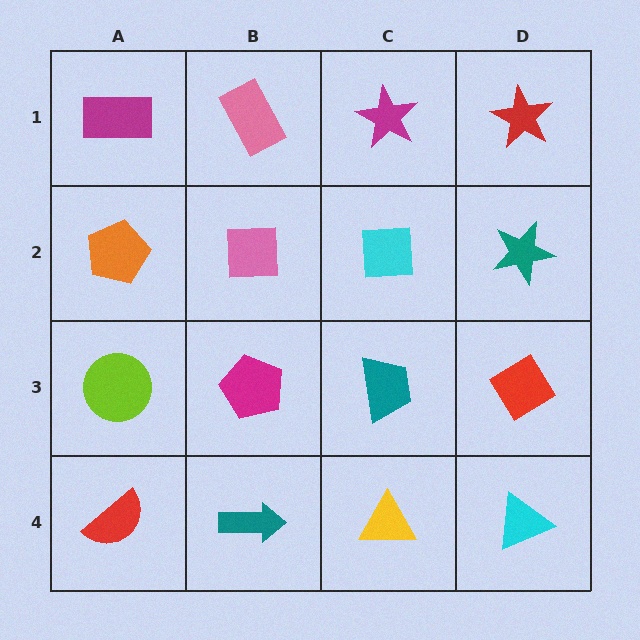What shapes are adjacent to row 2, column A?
A magenta rectangle (row 1, column A), a lime circle (row 3, column A), a pink square (row 2, column B).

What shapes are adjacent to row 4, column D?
A red diamond (row 3, column D), a yellow triangle (row 4, column C).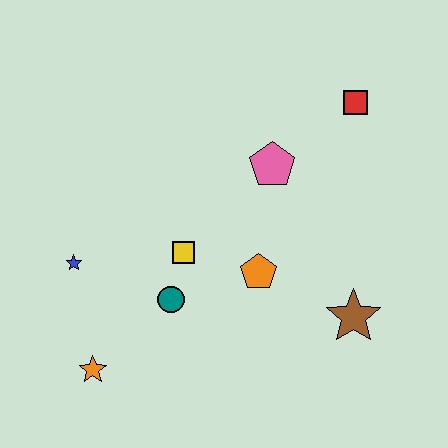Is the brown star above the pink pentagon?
No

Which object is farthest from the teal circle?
The red square is farthest from the teal circle.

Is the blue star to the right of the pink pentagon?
No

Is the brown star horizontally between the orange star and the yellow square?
No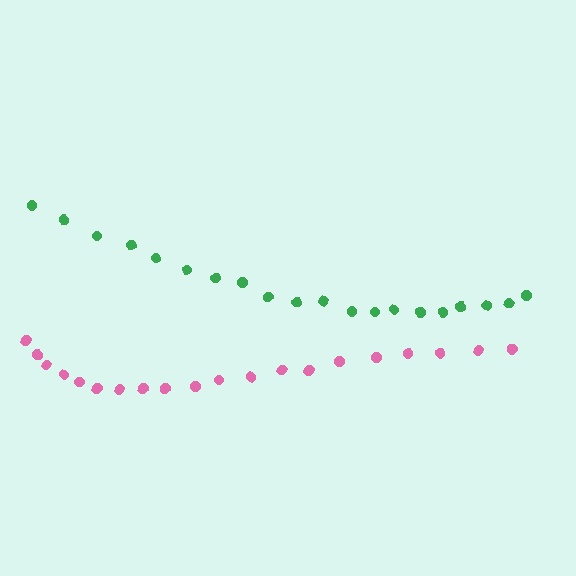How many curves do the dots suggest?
There are 2 distinct paths.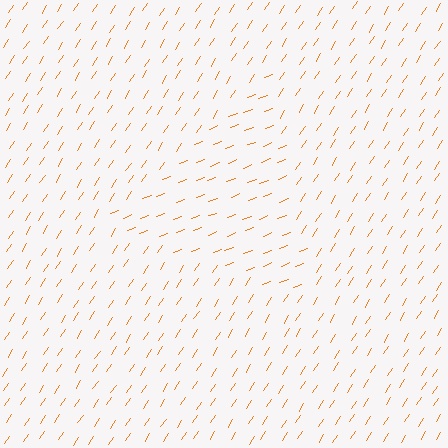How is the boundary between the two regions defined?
The boundary is defined purely by a change in line orientation (approximately 36 degrees difference). All lines are the same color and thickness.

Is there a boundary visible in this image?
Yes, there is a texture boundary formed by a change in line orientation.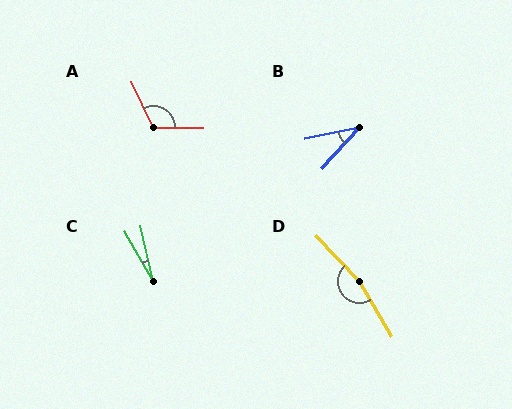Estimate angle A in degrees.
Approximately 115 degrees.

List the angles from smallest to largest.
C (17°), B (36°), A (115°), D (168°).